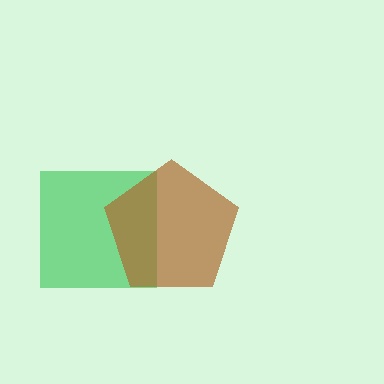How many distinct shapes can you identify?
There are 2 distinct shapes: a green square, a brown pentagon.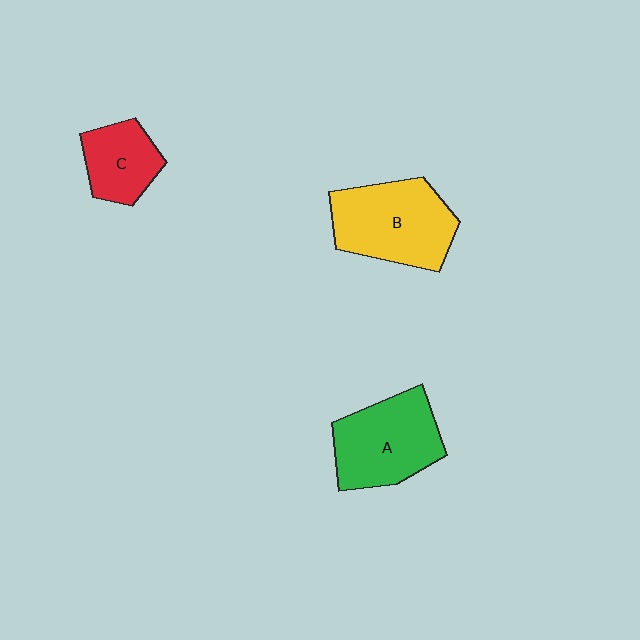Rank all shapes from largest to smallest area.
From largest to smallest: B (yellow), A (green), C (red).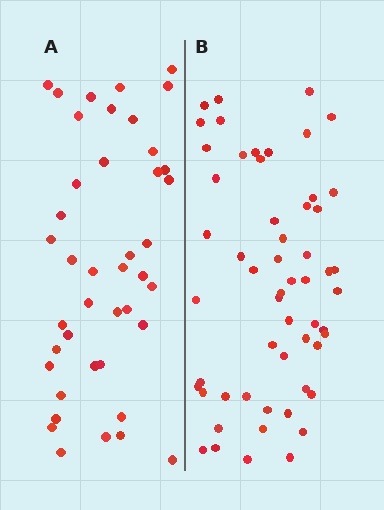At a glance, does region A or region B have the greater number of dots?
Region B (the right region) has more dots.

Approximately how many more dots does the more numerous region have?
Region B has approximately 15 more dots than region A.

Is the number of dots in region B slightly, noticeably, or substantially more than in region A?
Region B has noticeably more, but not dramatically so. The ratio is roughly 1.3 to 1.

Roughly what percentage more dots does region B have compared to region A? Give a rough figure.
About 35% more.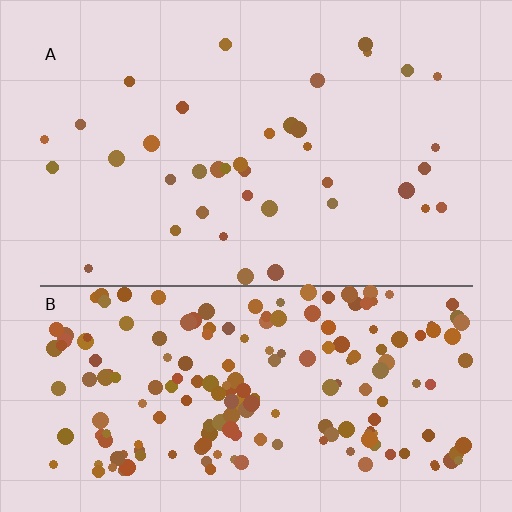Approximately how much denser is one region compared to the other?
Approximately 5.0× — region B over region A.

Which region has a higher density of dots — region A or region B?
B (the bottom).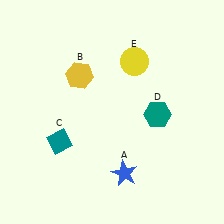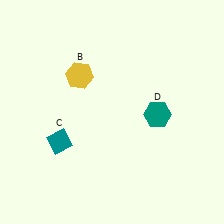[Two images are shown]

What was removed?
The yellow circle (E), the blue star (A) were removed in Image 2.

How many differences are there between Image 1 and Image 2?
There are 2 differences between the two images.